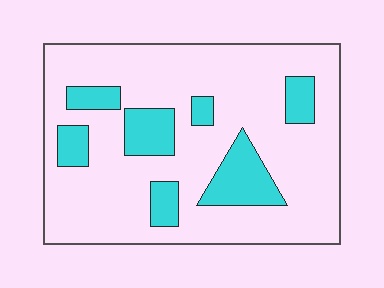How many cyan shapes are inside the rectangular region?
7.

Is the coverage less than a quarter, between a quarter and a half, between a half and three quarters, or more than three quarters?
Less than a quarter.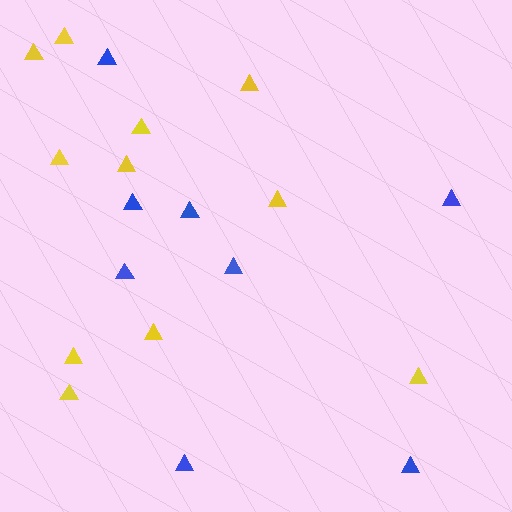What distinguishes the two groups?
There are 2 groups: one group of blue triangles (8) and one group of yellow triangles (11).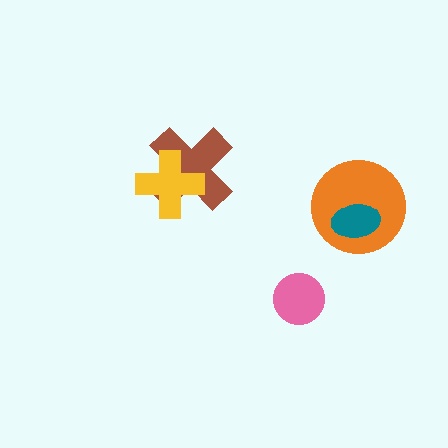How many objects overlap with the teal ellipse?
1 object overlaps with the teal ellipse.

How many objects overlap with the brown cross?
1 object overlaps with the brown cross.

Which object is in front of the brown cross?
The yellow cross is in front of the brown cross.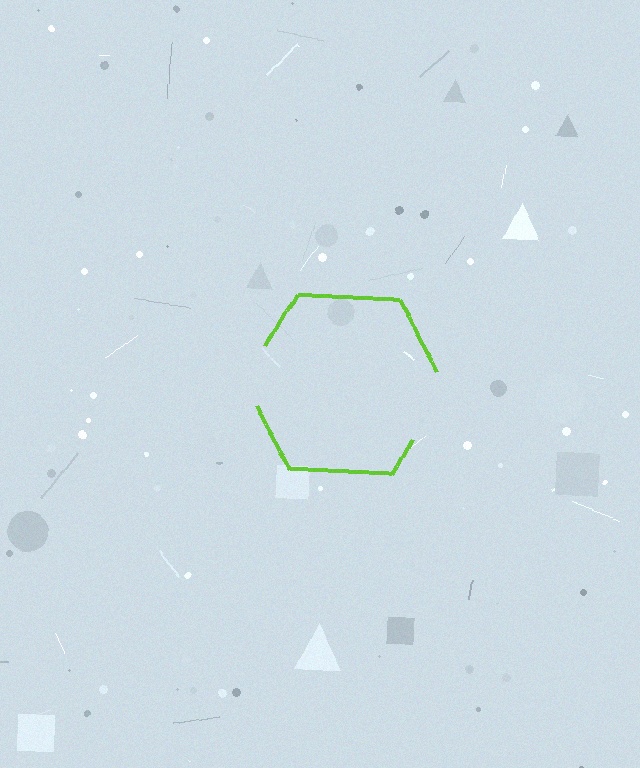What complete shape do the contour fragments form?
The contour fragments form a hexagon.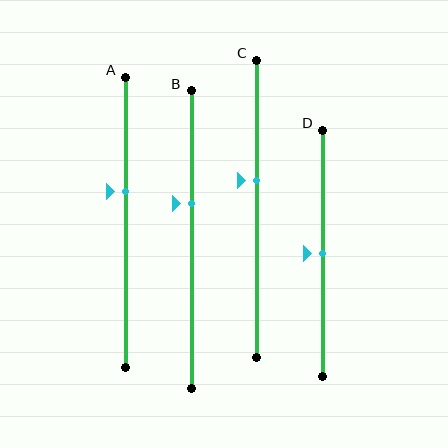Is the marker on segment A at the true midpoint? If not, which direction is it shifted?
No, the marker on segment A is shifted upward by about 11% of the segment length.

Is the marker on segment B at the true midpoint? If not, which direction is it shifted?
No, the marker on segment B is shifted upward by about 12% of the segment length.